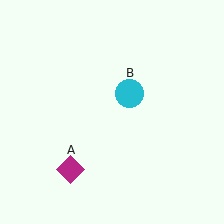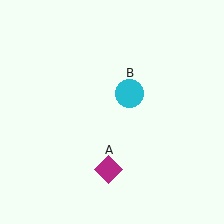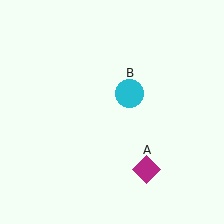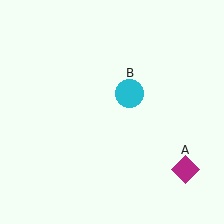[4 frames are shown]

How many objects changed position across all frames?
1 object changed position: magenta diamond (object A).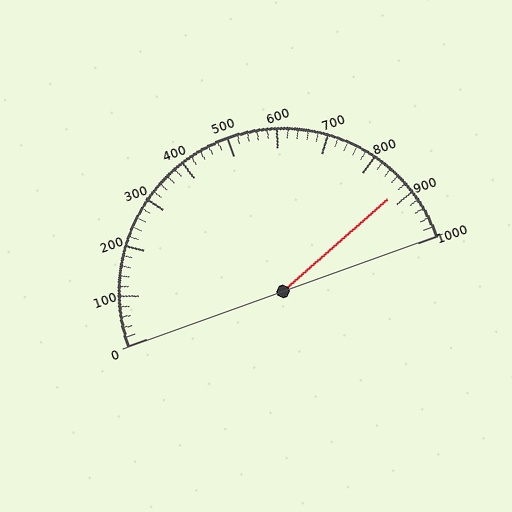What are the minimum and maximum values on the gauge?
The gauge ranges from 0 to 1000.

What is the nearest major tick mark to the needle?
The nearest major tick mark is 900.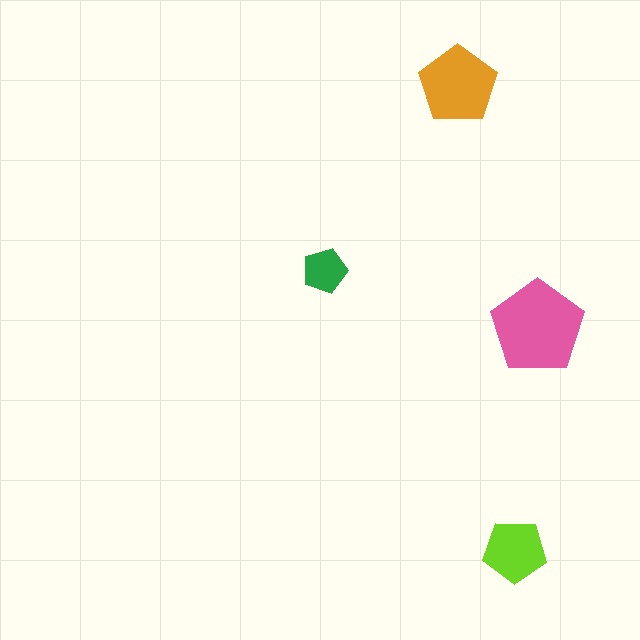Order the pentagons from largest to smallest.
the pink one, the orange one, the lime one, the green one.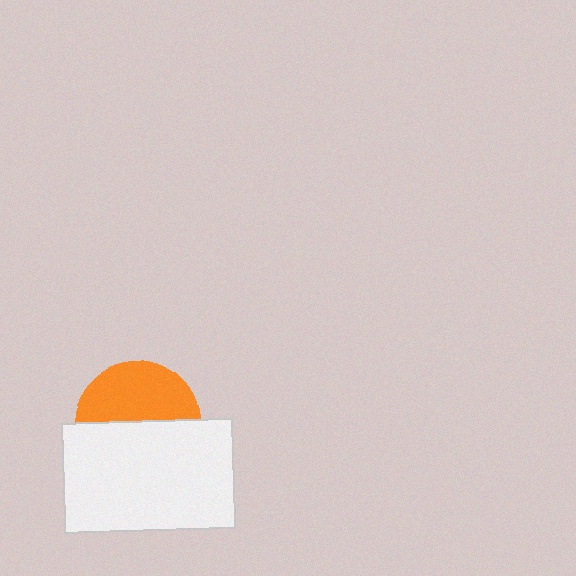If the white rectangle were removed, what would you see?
You would see the complete orange circle.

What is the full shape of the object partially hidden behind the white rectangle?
The partially hidden object is an orange circle.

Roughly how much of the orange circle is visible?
About half of it is visible (roughly 46%).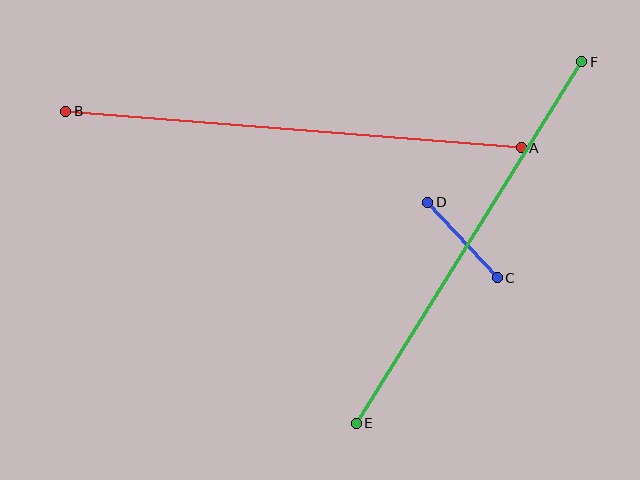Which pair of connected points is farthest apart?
Points A and B are farthest apart.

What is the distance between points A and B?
The distance is approximately 457 pixels.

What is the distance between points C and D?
The distance is approximately 103 pixels.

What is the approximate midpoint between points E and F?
The midpoint is at approximately (469, 242) pixels.